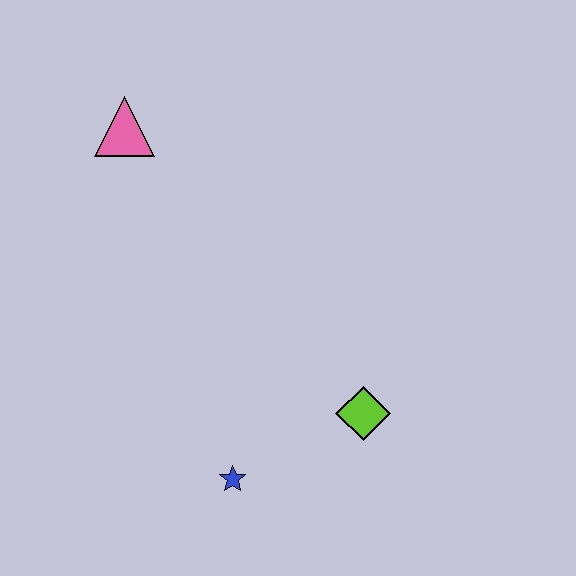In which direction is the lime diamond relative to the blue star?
The lime diamond is to the right of the blue star.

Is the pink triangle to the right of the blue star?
No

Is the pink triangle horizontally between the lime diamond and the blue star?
No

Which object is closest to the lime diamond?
The blue star is closest to the lime diamond.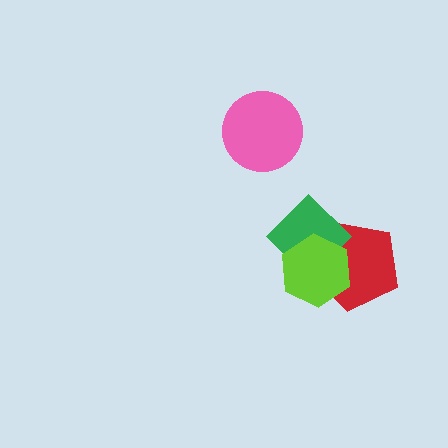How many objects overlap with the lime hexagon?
2 objects overlap with the lime hexagon.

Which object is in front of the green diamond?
The lime hexagon is in front of the green diamond.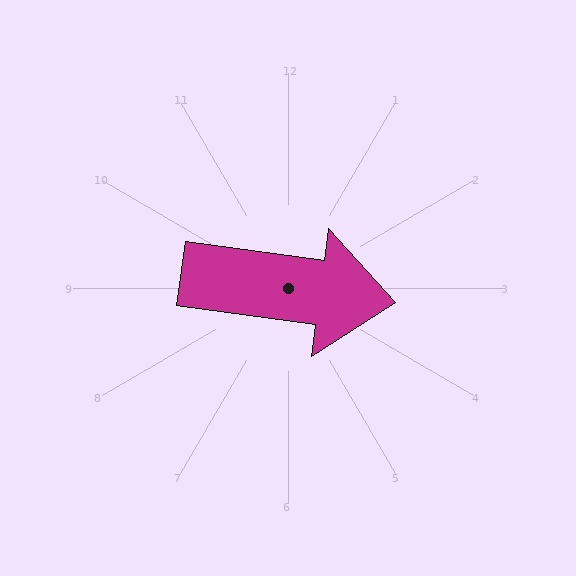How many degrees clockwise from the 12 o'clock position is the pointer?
Approximately 98 degrees.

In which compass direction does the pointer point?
East.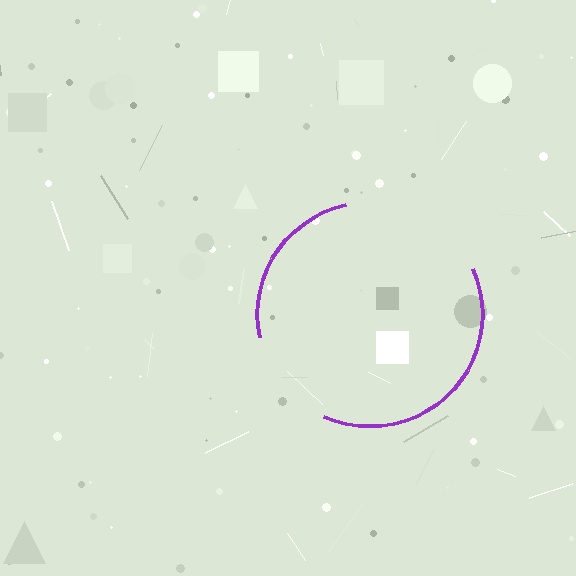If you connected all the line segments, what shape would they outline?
They would outline a circle.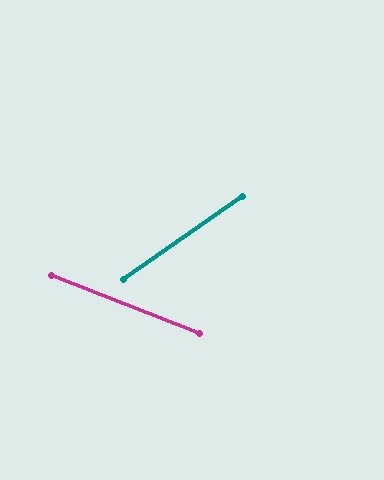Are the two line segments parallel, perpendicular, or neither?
Neither parallel nor perpendicular — they differ by about 56°.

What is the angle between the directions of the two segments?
Approximately 56 degrees.